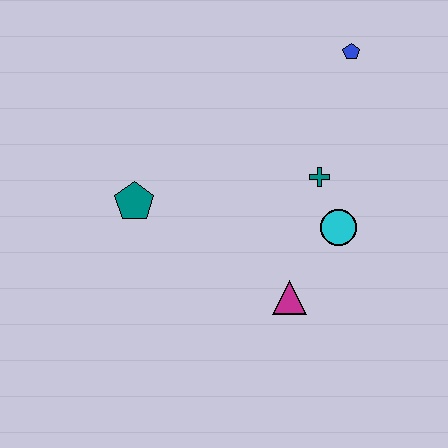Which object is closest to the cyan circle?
The teal cross is closest to the cyan circle.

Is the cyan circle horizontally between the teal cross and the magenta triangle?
No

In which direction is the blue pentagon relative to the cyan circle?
The blue pentagon is above the cyan circle.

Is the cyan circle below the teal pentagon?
Yes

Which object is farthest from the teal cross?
The teal pentagon is farthest from the teal cross.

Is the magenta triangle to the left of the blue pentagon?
Yes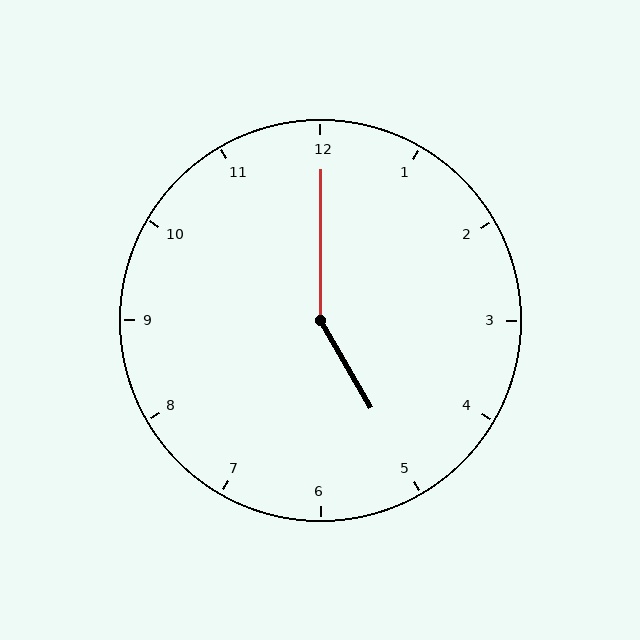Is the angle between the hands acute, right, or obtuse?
It is obtuse.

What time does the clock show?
5:00.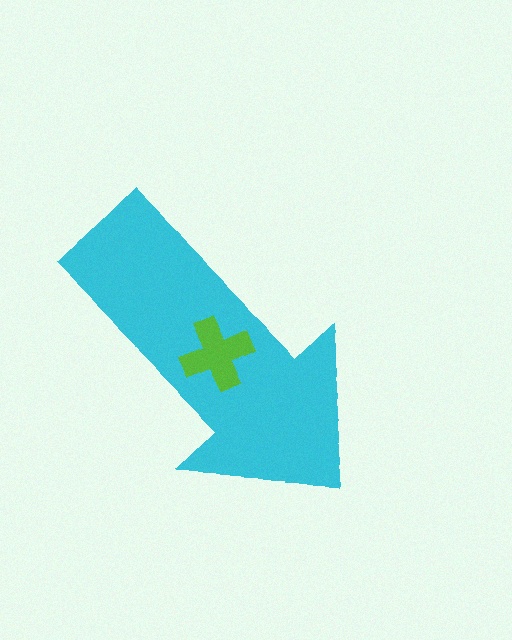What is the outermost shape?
The cyan arrow.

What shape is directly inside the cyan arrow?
The lime cross.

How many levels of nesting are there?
2.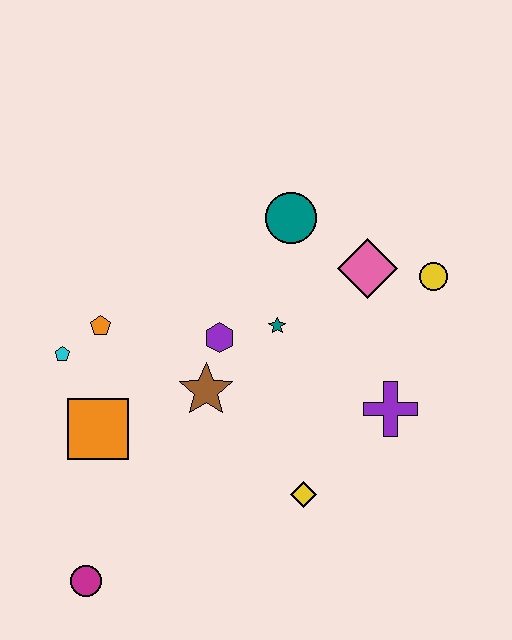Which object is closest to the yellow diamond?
The purple cross is closest to the yellow diamond.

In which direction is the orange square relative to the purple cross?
The orange square is to the left of the purple cross.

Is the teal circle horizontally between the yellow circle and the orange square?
Yes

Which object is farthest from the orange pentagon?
The yellow circle is farthest from the orange pentagon.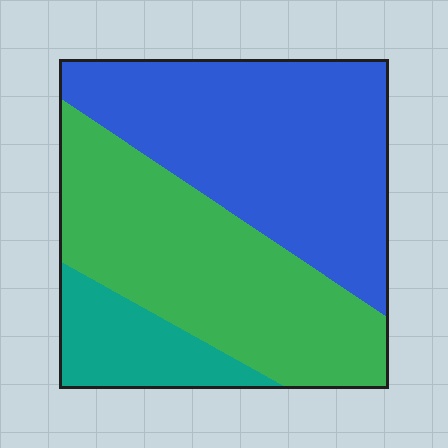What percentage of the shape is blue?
Blue covers around 45% of the shape.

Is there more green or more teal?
Green.